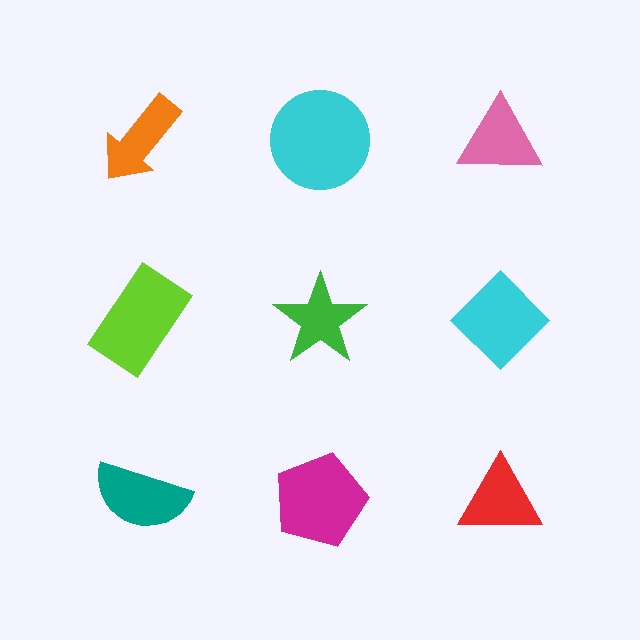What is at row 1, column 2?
A cyan circle.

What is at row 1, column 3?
A pink triangle.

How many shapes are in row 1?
3 shapes.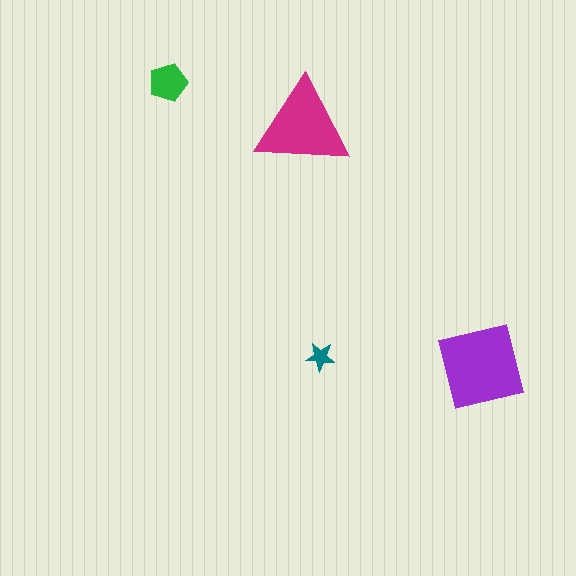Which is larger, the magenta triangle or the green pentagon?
The magenta triangle.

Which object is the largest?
The purple square.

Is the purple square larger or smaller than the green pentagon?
Larger.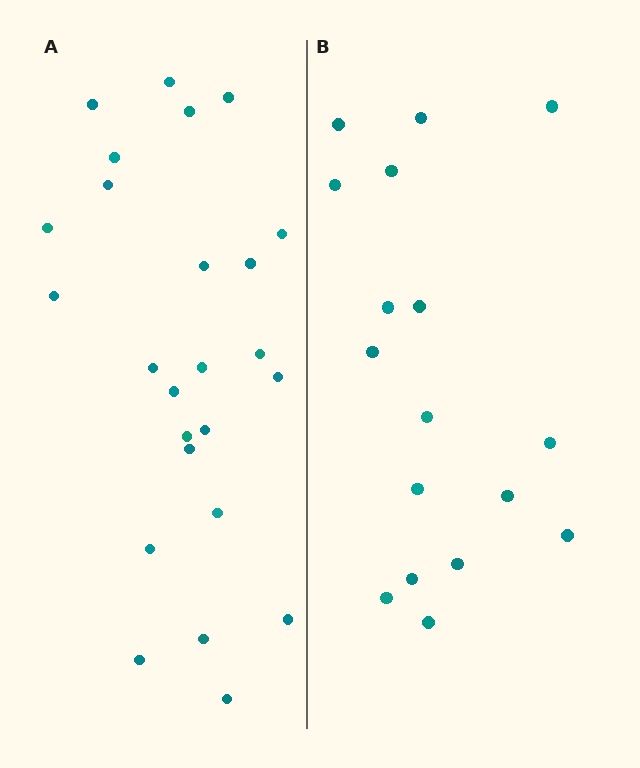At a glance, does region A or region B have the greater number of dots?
Region A (the left region) has more dots.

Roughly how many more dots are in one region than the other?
Region A has roughly 8 or so more dots than region B.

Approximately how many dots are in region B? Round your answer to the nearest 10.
About 20 dots. (The exact count is 17, which rounds to 20.)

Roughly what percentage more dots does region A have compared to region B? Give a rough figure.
About 45% more.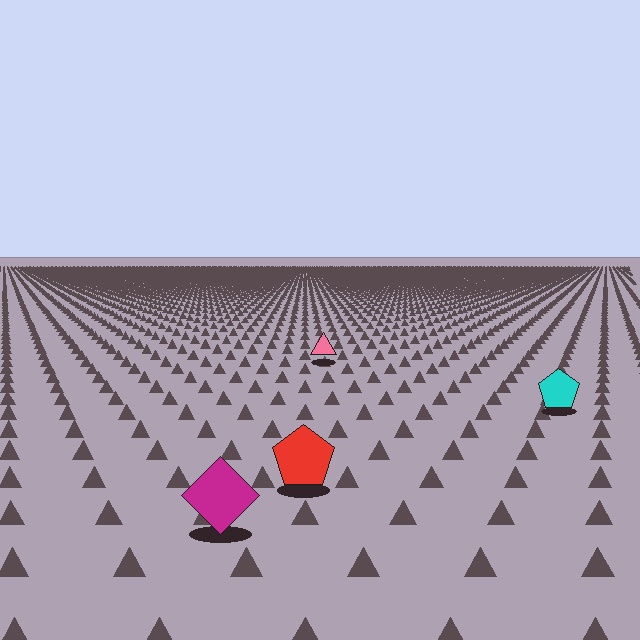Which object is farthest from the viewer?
The pink triangle is farthest from the viewer. It appears smaller and the ground texture around it is denser.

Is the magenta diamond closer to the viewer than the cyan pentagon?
Yes. The magenta diamond is closer — you can tell from the texture gradient: the ground texture is coarser near it.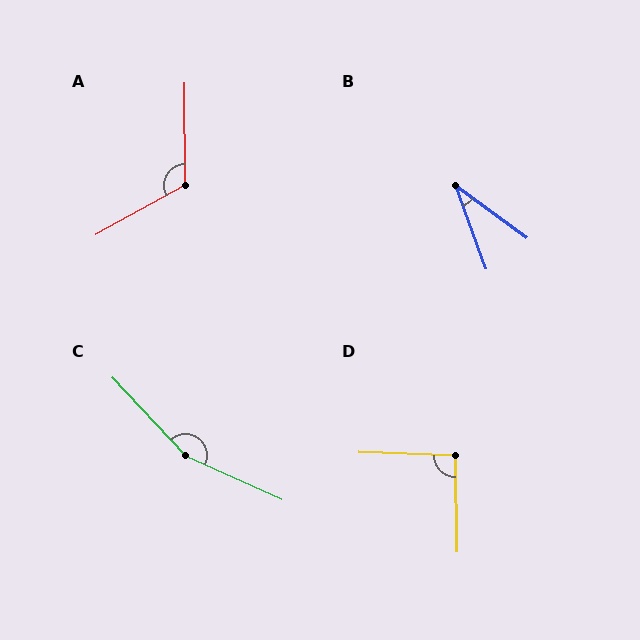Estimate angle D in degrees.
Approximately 93 degrees.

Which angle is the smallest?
B, at approximately 33 degrees.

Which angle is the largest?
C, at approximately 158 degrees.